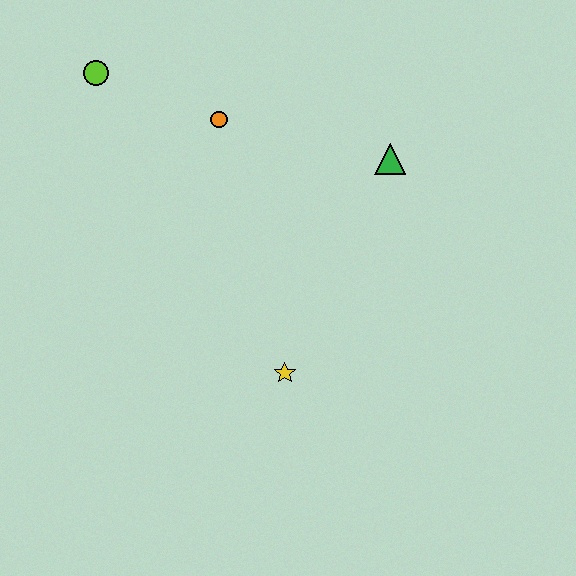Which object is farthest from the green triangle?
The lime circle is farthest from the green triangle.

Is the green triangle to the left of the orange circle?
No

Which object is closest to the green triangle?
The orange circle is closest to the green triangle.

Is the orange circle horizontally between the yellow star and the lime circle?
Yes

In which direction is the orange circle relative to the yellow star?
The orange circle is above the yellow star.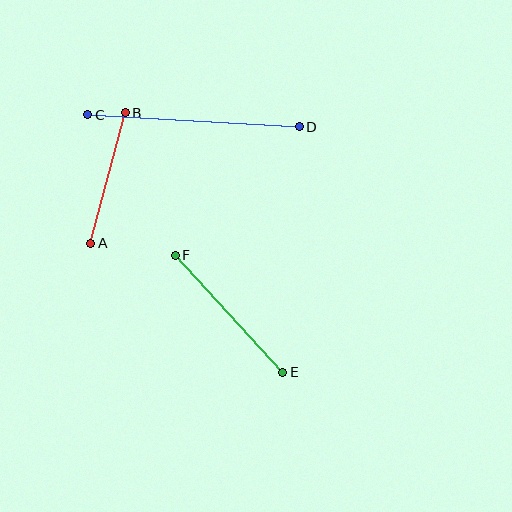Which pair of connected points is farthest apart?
Points C and D are farthest apart.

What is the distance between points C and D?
The distance is approximately 212 pixels.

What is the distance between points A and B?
The distance is approximately 135 pixels.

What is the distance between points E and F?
The distance is approximately 159 pixels.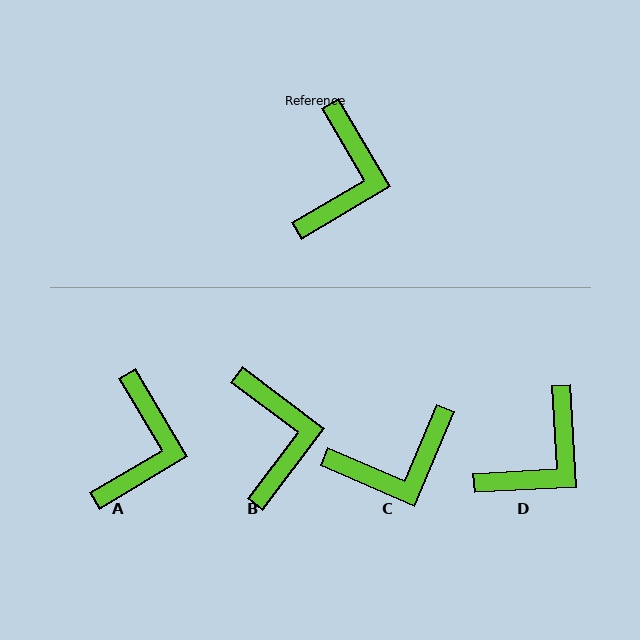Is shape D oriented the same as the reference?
No, it is off by about 27 degrees.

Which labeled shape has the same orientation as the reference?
A.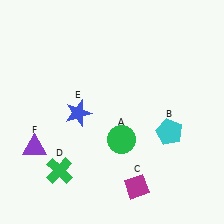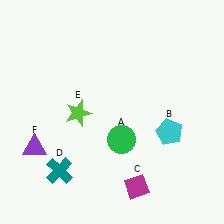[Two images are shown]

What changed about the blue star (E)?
In Image 1, E is blue. In Image 2, it changed to lime.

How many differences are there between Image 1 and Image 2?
There are 2 differences between the two images.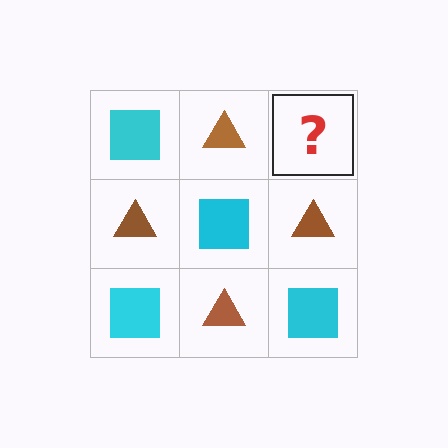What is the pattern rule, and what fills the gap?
The rule is that it alternates cyan square and brown triangle in a checkerboard pattern. The gap should be filled with a cyan square.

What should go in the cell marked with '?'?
The missing cell should contain a cyan square.